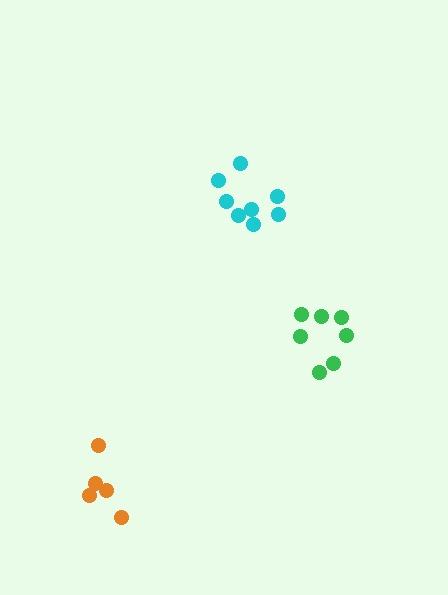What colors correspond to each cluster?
The clusters are colored: green, orange, cyan.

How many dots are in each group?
Group 1: 7 dots, Group 2: 5 dots, Group 3: 8 dots (20 total).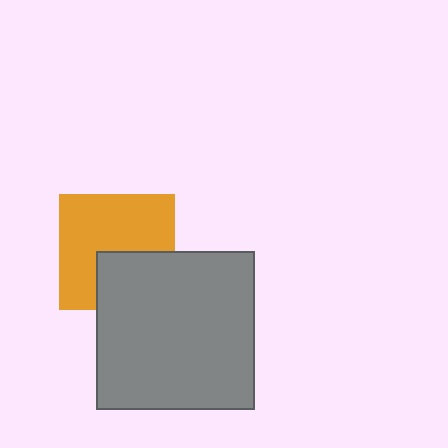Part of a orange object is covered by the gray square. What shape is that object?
It is a square.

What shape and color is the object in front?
The object in front is a gray square.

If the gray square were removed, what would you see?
You would see the complete orange square.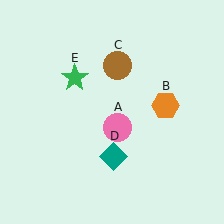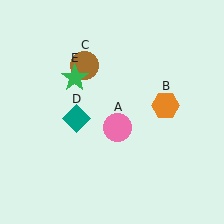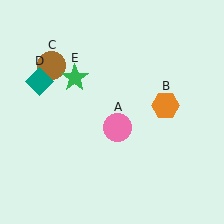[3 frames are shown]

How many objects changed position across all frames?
2 objects changed position: brown circle (object C), teal diamond (object D).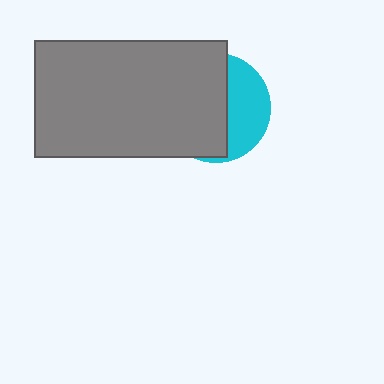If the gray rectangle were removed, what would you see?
You would see the complete cyan circle.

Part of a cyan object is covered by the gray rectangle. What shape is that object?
It is a circle.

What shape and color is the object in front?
The object in front is a gray rectangle.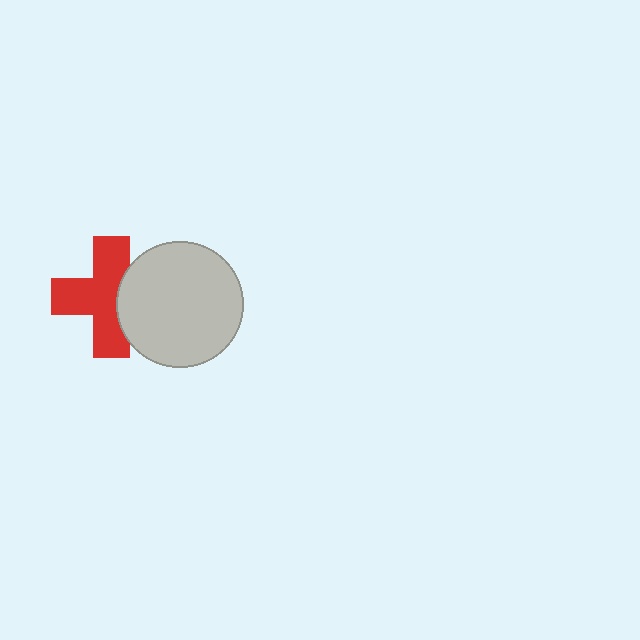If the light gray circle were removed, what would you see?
You would see the complete red cross.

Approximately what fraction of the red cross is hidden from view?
Roughly 30% of the red cross is hidden behind the light gray circle.